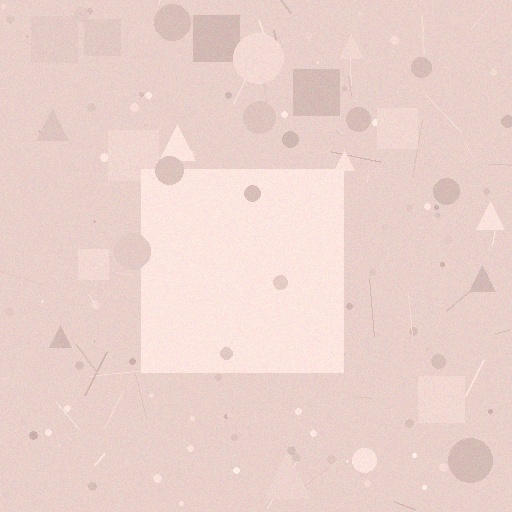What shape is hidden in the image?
A square is hidden in the image.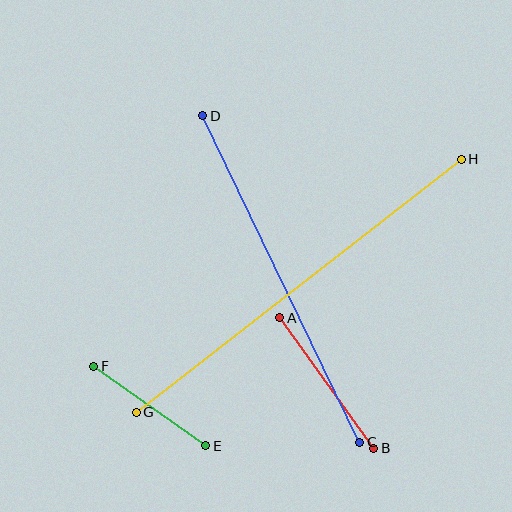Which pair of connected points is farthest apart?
Points G and H are farthest apart.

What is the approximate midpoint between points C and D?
The midpoint is at approximately (281, 279) pixels.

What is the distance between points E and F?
The distance is approximately 138 pixels.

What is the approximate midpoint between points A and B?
The midpoint is at approximately (327, 383) pixels.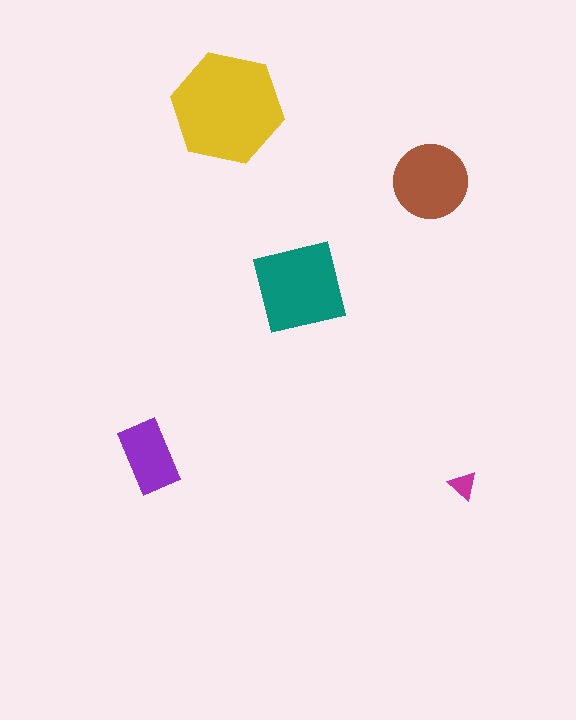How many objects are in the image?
There are 5 objects in the image.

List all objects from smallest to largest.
The magenta triangle, the purple rectangle, the brown circle, the teal square, the yellow hexagon.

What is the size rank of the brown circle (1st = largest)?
3rd.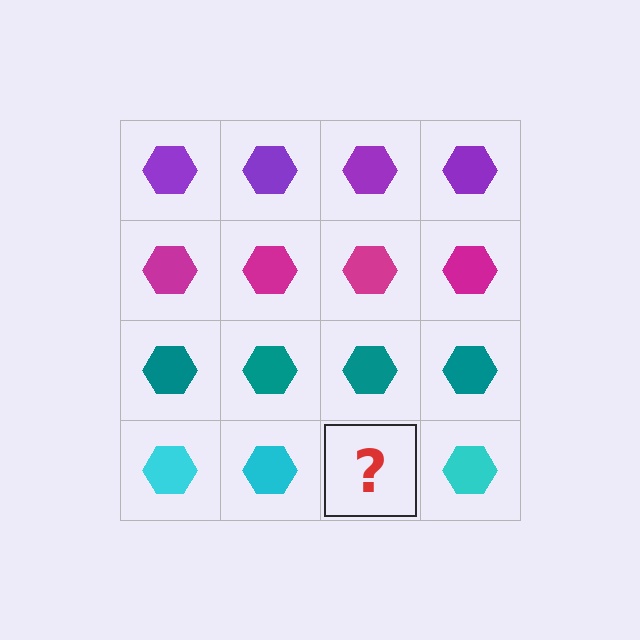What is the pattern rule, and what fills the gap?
The rule is that each row has a consistent color. The gap should be filled with a cyan hexagon.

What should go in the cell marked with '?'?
The missing cell should contain a cyan hexagon.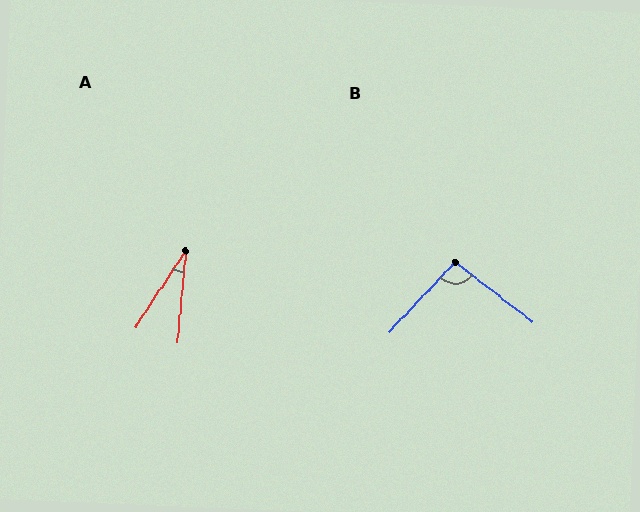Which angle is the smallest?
A, at approximately 28 degrees.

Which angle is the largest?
B, at approximately 95 degrees.